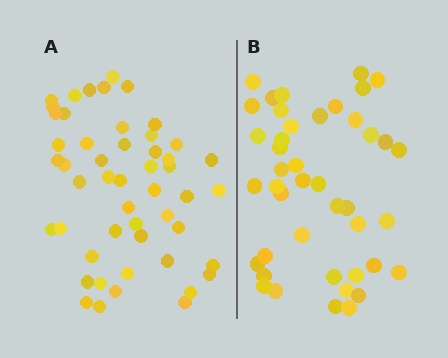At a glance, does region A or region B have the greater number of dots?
Region A (the left region) has more dots.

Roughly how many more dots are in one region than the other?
Region A has roughly 8 or so more dots than region B.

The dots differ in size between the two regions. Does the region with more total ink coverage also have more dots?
No. Region B has more total ink coverage because its dots are larger, but region A actually contains more individual dots. Total area can be misleading — the number of items is what matters here.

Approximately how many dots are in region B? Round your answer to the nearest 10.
About 40 dots. (The exact count is 43, which rounds to 40.)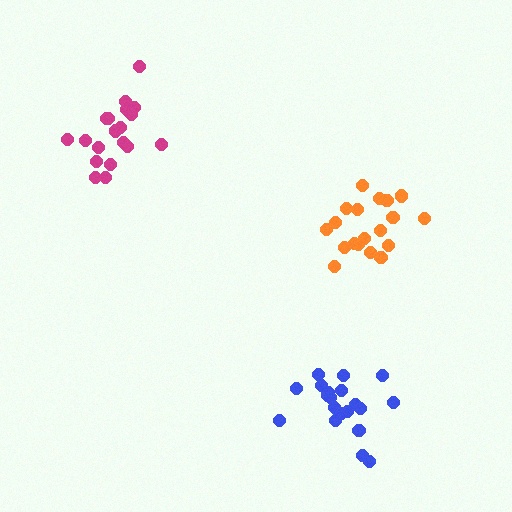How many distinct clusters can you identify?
There are 3 distinct clusters.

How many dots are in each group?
Group 1: 19 dots, Group 2: 20 dots, Group 3: 20 dots (59 total).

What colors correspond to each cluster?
The clusters are colored: orange, magenta, blue.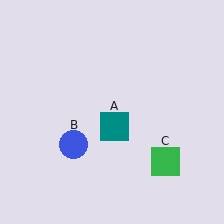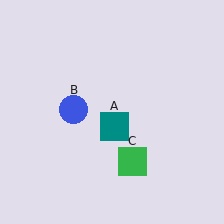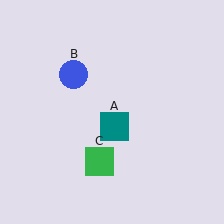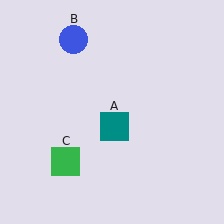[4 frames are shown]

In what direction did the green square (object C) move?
The green square (object C) moved left.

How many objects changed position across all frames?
2 objects changed position: blue circle (object B), green square (object C).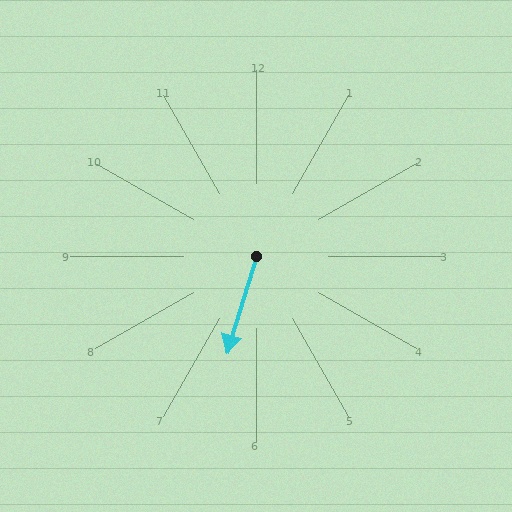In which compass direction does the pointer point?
South.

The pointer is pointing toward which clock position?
Roughly 7 o'clock.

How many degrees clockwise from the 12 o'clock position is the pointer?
Approximately 197 degrees.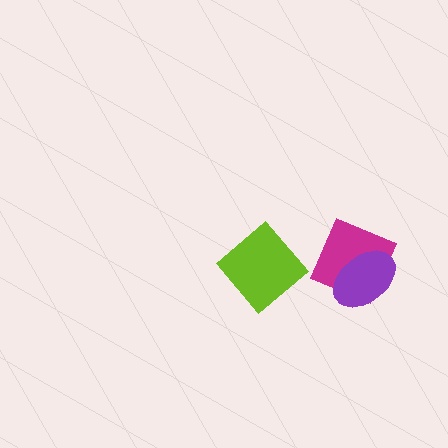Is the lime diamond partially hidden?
No, no other shape covers it.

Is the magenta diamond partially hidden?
Yes, it is partially covered by another shape.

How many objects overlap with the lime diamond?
0 objects overlap with the lime diamond.